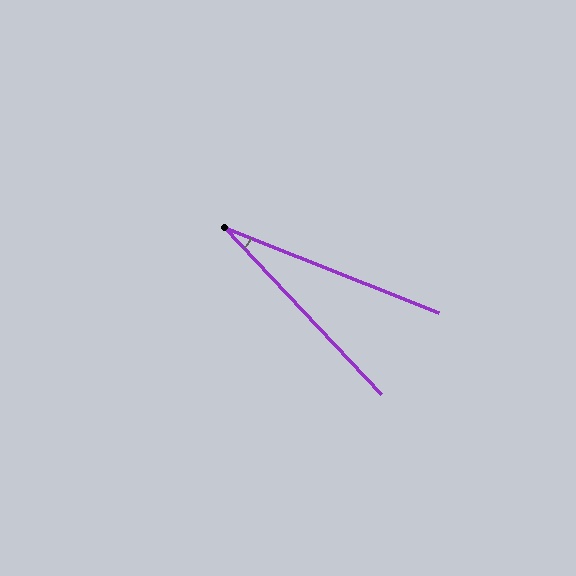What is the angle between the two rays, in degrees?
Approximately 25 degrees.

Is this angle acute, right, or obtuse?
It is acute.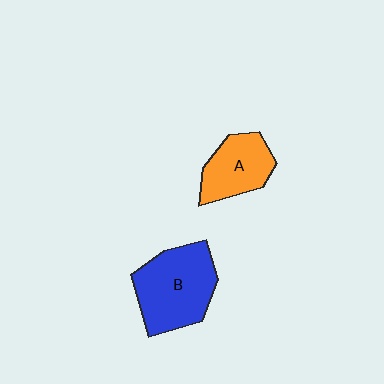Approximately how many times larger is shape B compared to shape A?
Approximately 1.5 times.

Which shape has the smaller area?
Shape A (orange).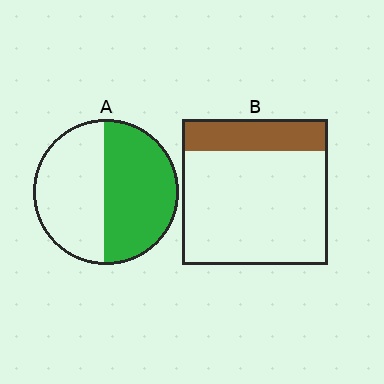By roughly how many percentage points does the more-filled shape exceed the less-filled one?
By roughly 30 percentage points (A over B).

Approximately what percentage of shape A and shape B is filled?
A is approximately 50% and B is approximately 20%.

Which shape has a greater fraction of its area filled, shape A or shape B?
Shape A.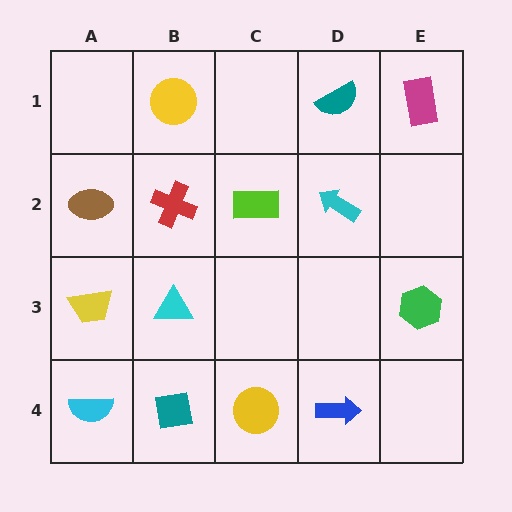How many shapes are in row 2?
4 shapes.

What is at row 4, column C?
A yellow circle.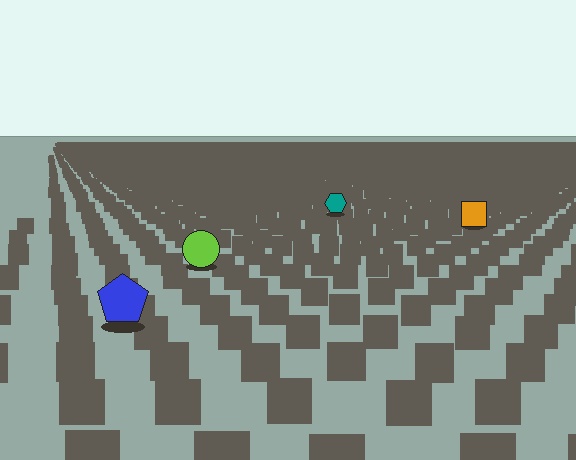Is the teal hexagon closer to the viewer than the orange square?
No. The orange square is closer — you can tell from the texture gradient: the ground texture is coarser near it.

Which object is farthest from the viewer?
The teal hexagon is farthest from the viewer. It appears smaller and the ground texture around it is denser.